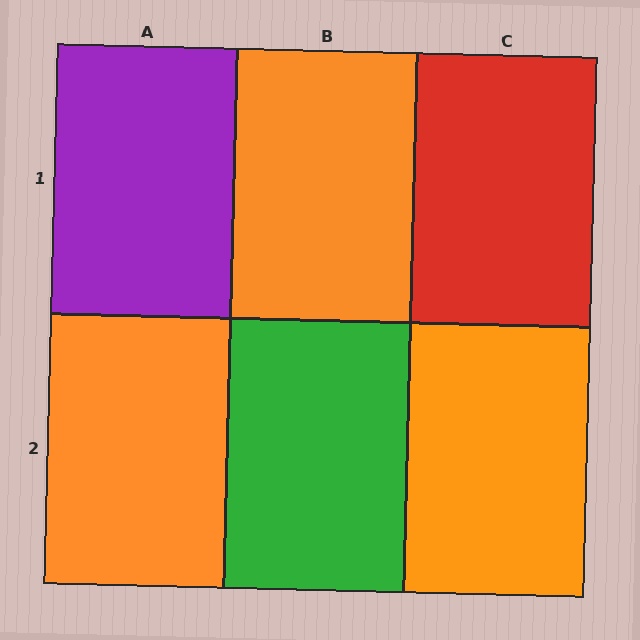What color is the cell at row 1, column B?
Orange.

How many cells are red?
1 cell is red.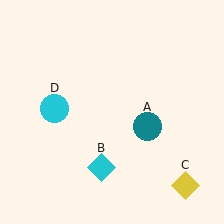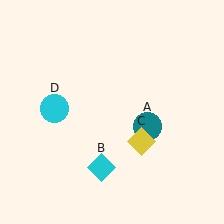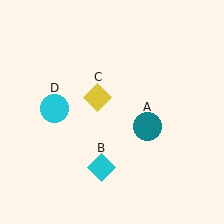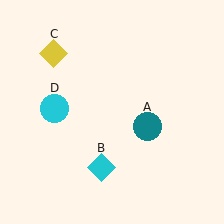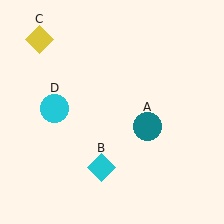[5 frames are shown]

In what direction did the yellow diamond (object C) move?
The yellow diamond (object C) moved up and to the left.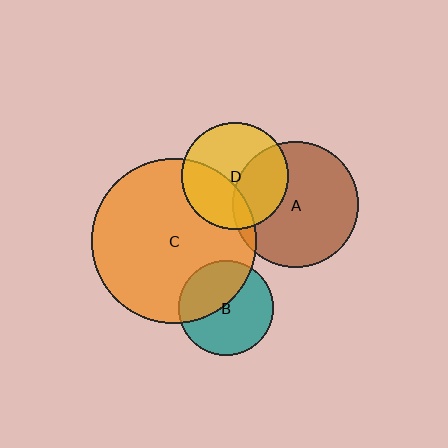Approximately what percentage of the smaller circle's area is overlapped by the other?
Approximately 40%.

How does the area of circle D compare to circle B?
Approximately 1.3 times.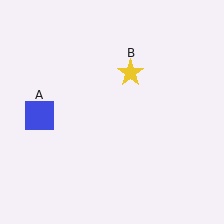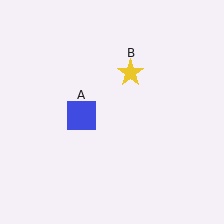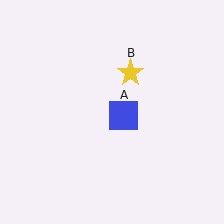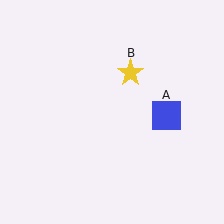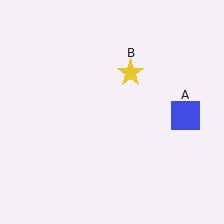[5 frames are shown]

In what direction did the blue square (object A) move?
The blue square (object A) moved right.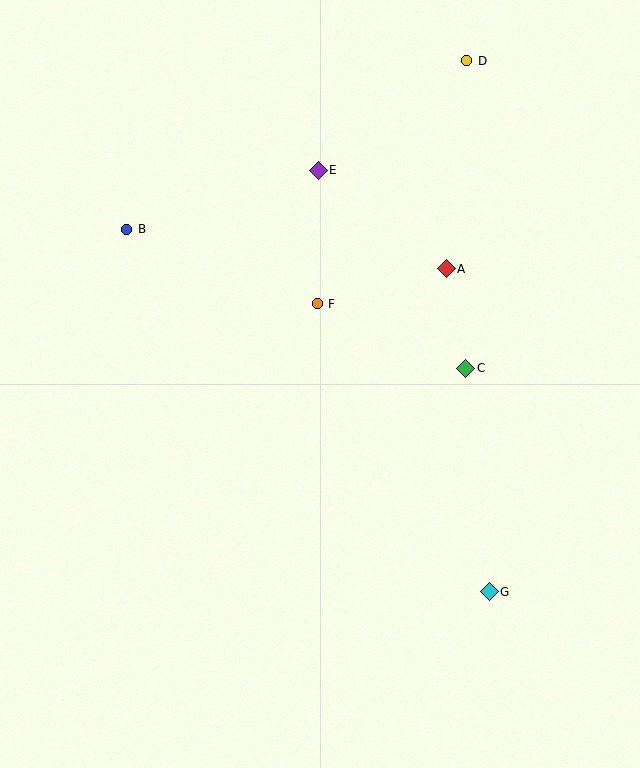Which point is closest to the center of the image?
Point F at (317, 304) is closest to the center.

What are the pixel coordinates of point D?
Point D is at (467, 61).